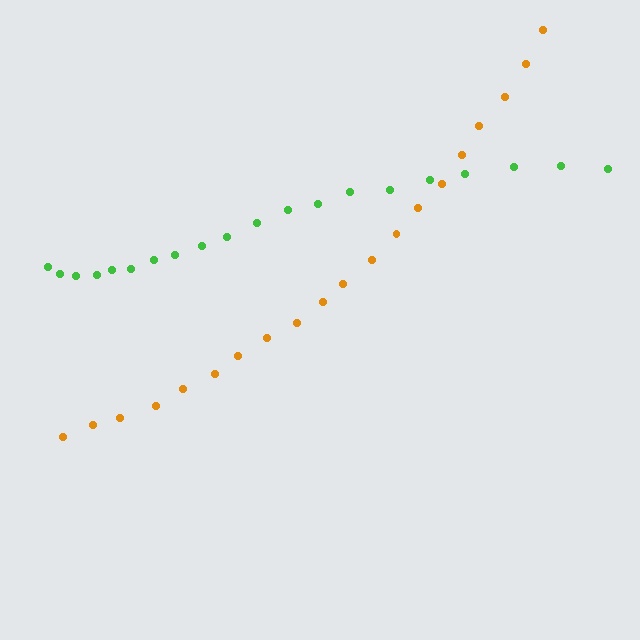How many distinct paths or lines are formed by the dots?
There are 2 distinct paths.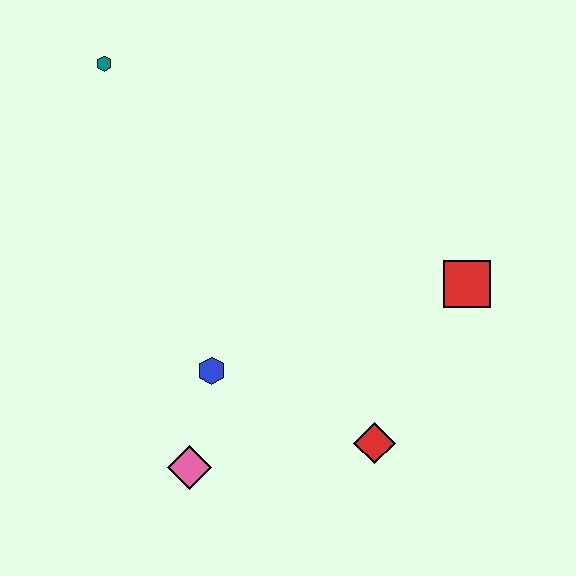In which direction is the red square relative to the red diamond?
The red square is above the red diamond.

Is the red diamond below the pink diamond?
No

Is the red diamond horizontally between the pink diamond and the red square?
Yes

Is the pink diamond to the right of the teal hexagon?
Yes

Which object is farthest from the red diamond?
The teal hexagon is farthest from the red diamond.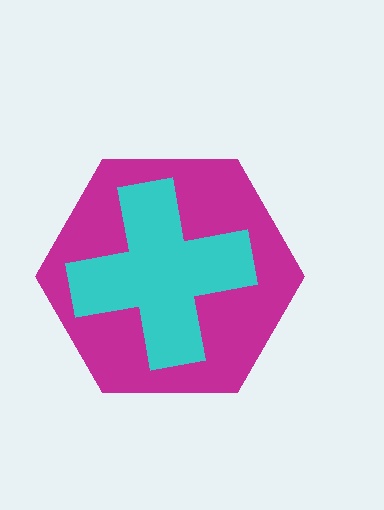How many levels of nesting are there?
2.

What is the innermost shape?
The cyan cross.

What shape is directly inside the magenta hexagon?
The cyan cross.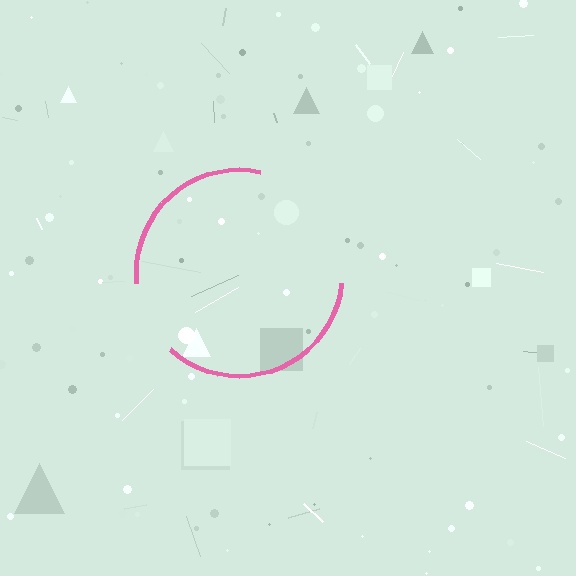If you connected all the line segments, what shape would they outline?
They would outline a circle.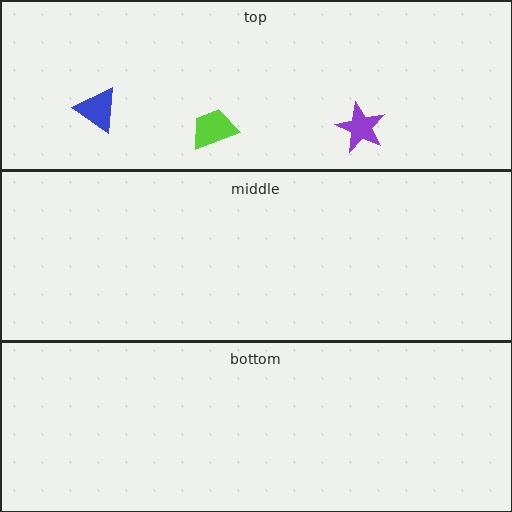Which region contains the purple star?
The top region.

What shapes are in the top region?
The lime trapezoid, the purple star, the blue triangle.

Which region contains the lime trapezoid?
The top region.